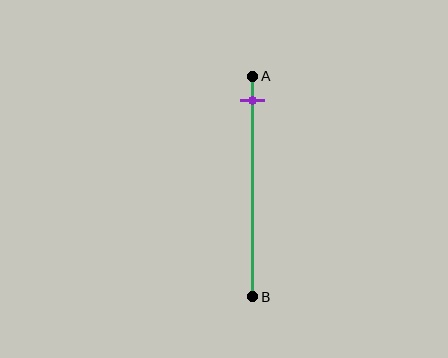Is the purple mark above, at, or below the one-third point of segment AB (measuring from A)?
The purple mark is above the one-third point of segment AB.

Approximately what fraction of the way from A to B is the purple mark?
The purple mark is approximately 10% of the way from A to B.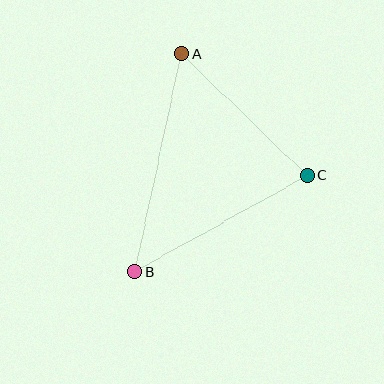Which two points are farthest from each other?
Points A and B are farthest from each other.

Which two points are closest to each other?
Points A and C are closest to each other.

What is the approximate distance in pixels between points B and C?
The distance between B and C is approximately 197 pixels.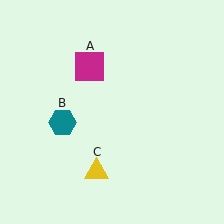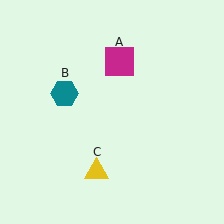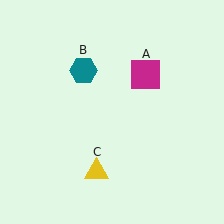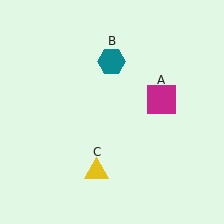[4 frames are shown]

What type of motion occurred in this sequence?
The magenta square (object A), teal hexagon (object B) rotated clockwise around the center of the scene.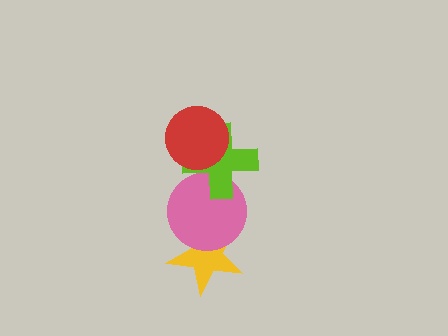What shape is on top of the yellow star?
The pink circle is on top of the yellow star.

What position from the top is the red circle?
The red circle is 1st from the top.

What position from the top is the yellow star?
The yellow star is 4th from the top.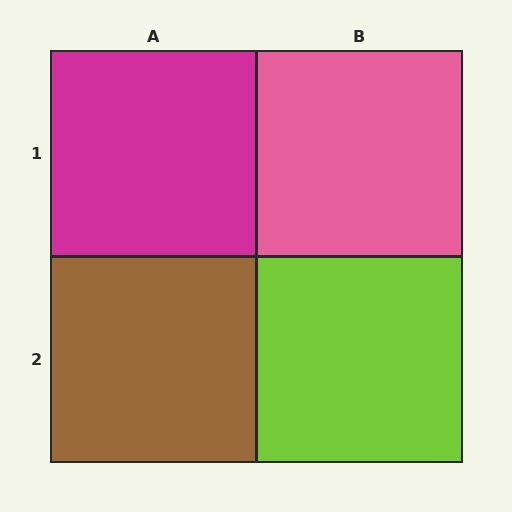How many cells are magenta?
1 cell is magenta.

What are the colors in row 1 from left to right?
Magenta, pink.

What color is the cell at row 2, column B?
Lime.